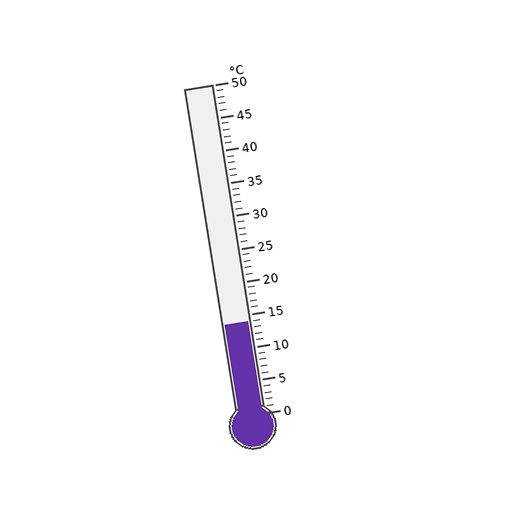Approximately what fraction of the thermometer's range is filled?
The thermometer is filled to approximately 30% of its range.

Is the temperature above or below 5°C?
The temperature is above 5°C.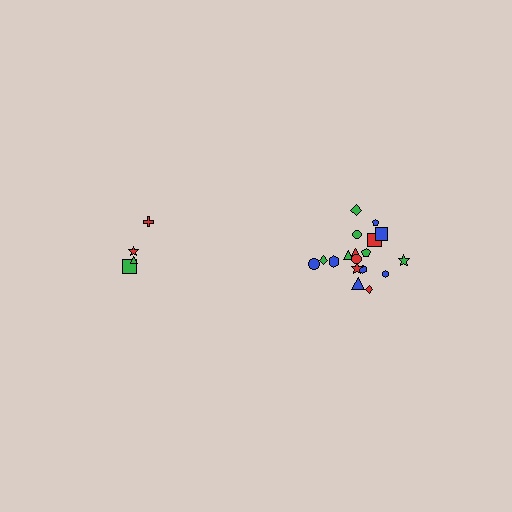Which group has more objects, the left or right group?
The right group.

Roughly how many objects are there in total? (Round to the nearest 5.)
Roughly 20 objects in total.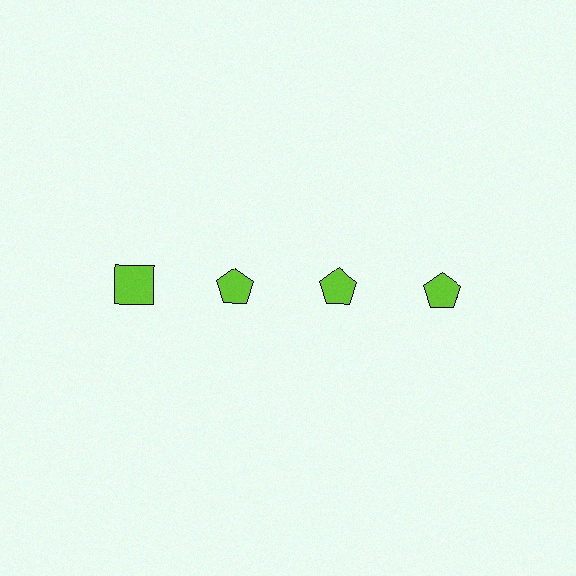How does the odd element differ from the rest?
It has a different shape: square instead of pentagon.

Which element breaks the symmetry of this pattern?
The lime square in the top row, leftmost column breaks the symmetry. All other shapes are lime pentagons.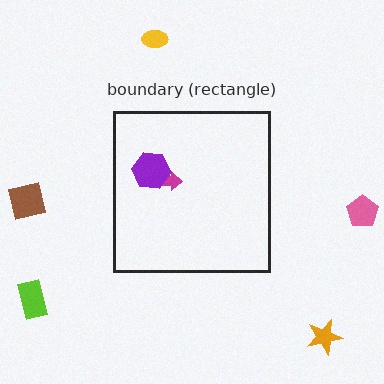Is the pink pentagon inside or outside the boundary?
Outside.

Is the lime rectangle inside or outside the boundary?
Outside.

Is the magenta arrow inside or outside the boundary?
Inside.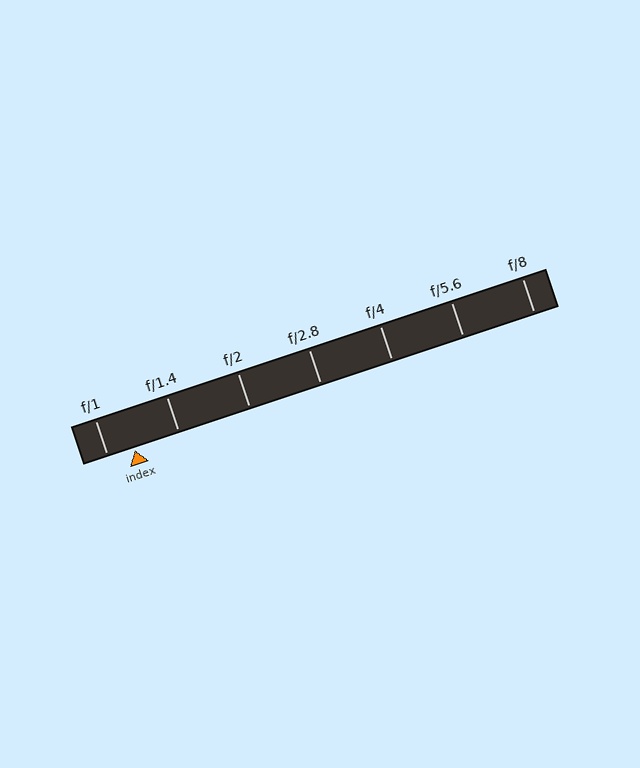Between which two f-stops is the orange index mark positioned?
The index mark is between f/1 and f/1.4.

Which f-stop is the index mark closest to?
The index mark is closest to f/1.